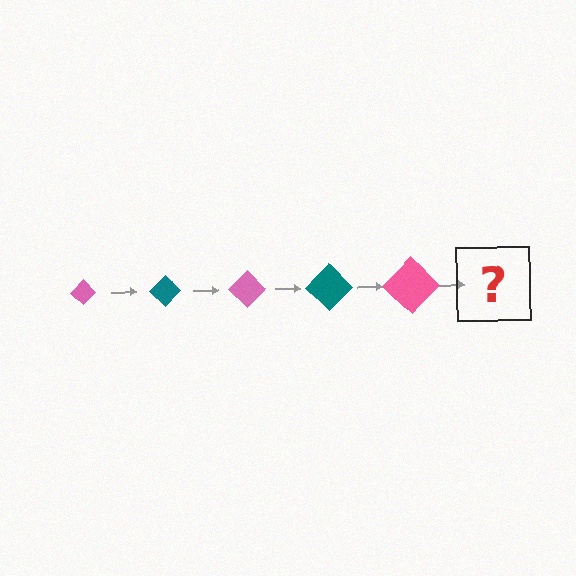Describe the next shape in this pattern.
It should be a teal diamond, larger than the previous one.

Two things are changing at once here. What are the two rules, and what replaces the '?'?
The two rules are that the diamond grows larger each step and the color cycles through pink and teal. The '?' should be a teal diamond, larger than the previous one.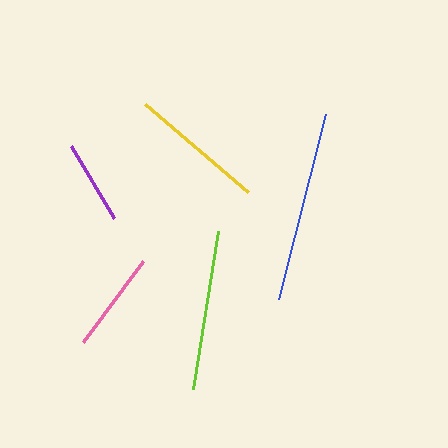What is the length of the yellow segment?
The yellow segment is approximately 136 pixels long.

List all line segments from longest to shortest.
From longest to shortest: blue, lime, yellow, pink, purple.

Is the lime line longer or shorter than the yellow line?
The lime line is longer than the yellow line.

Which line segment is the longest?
The blue line is the longest at approximately 192 pixels.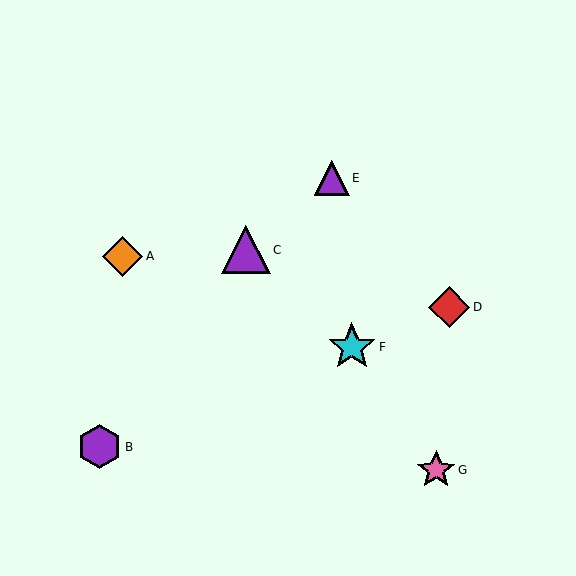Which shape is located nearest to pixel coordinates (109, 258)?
The orange diamond (labeled A) at (122, 256) is nearest to that location.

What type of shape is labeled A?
Shape A is an orange diamond.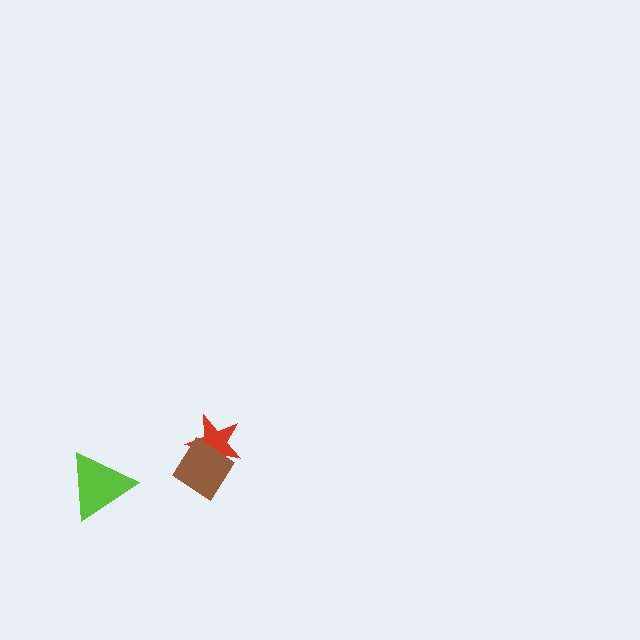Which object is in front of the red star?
The brown diamond is in front of the red star.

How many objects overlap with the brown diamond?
1 object overlaps with the brown diamond.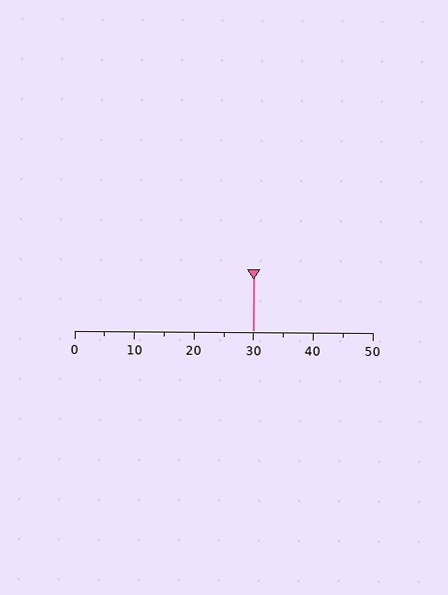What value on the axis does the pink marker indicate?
The marker indicates approximately 30.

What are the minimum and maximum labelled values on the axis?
The axis runs from 0 to 50.